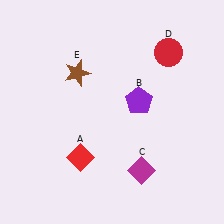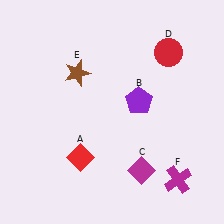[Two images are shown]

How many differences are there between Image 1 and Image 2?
There is 1 difference between the two images.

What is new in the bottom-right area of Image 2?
A magenta cross (F) was added in the bottom-right area of Image 2.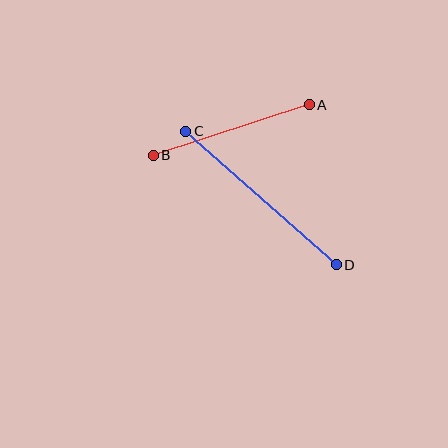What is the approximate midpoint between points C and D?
The midpoint is at approximately (261, 198) pixels.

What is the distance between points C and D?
The distance is approximately 202 pixels.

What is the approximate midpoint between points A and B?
The midpoint is at approximately (231, 130) pixels.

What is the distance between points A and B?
The distance is approximately 164 pixels.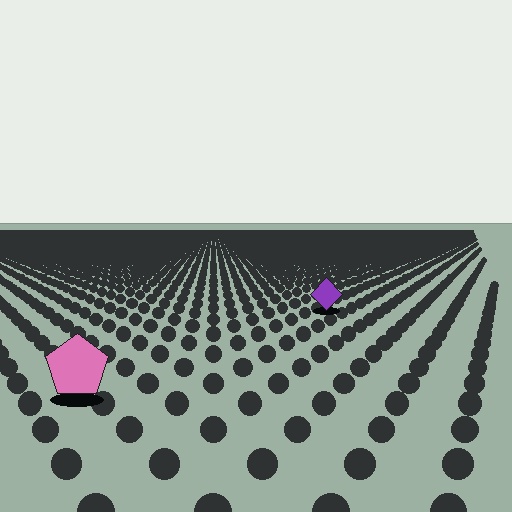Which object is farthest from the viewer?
The purple diamond is farthest from the viewer. It appears smaller and the ground texture around it is denser.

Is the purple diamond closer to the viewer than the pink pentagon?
No. The pink pentagon is closer — you can tell from the texture gradient: the ground texture is coarser near it.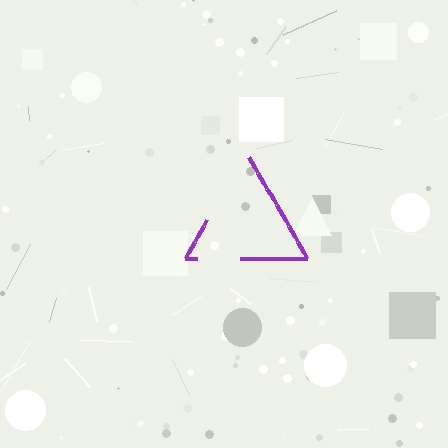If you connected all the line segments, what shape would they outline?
They would outline a triangle.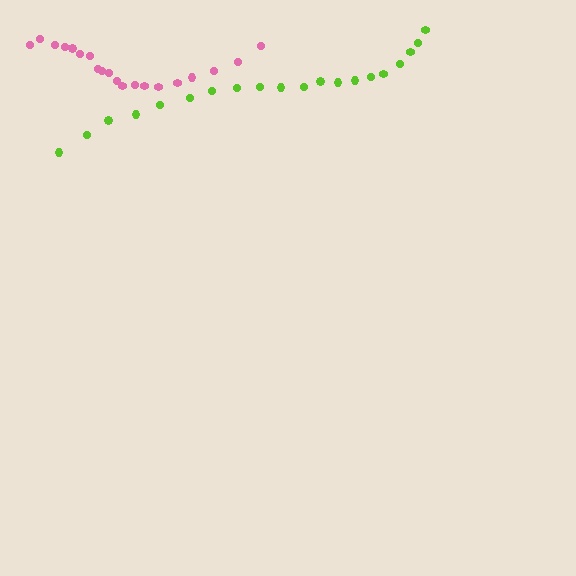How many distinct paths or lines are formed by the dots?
There are 2 distinct paths.